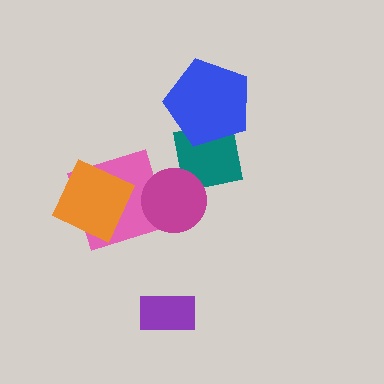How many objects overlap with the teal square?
2 objects overlap with the teal square.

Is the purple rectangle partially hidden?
No, no other shape covers it.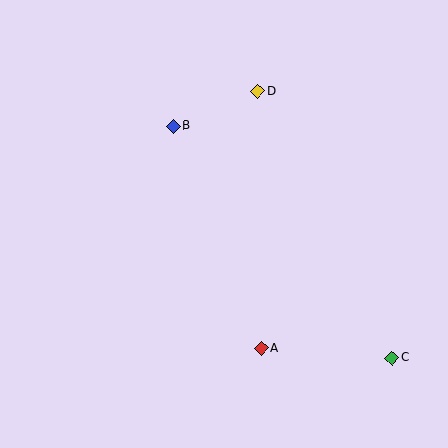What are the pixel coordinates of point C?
Point C is at (392, 358).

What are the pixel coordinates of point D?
Point D is at (258, 91).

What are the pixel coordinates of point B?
Point B is at (173, 126).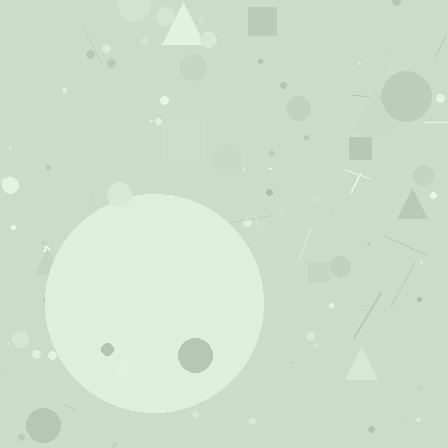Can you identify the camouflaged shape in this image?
The camouflaged shape is a circle.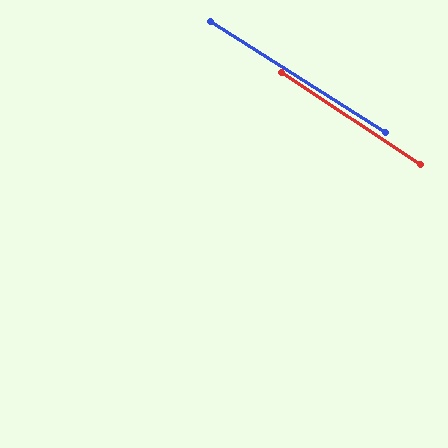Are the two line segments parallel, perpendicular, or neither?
Parallel — their directions differ by only 1.3°.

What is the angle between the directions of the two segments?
Approximately 1 degree.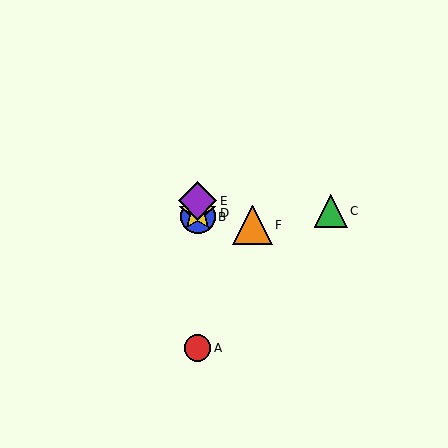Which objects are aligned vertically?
Objects A, B, D, E are aligned vertically.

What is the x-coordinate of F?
Object F is at x≈253.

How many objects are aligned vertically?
4 objects (A, B, D, E) are aligned vertically.